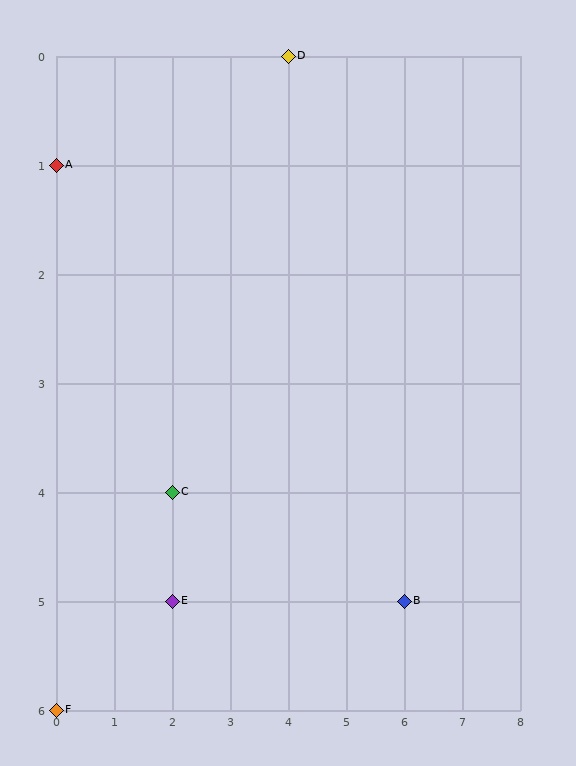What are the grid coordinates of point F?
Point F is at grid coordinates (0, 6).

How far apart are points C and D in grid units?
Points C and D are 2 columns and 4 rows apart (about 4.5 grid units diagonally).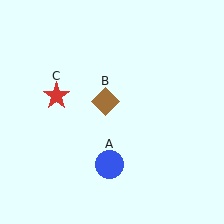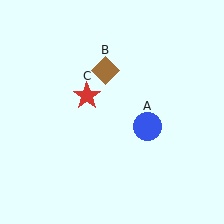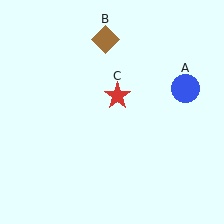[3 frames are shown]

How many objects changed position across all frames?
3 objects changed position: blue circle (object A), brown diamond (object B), red star (object C).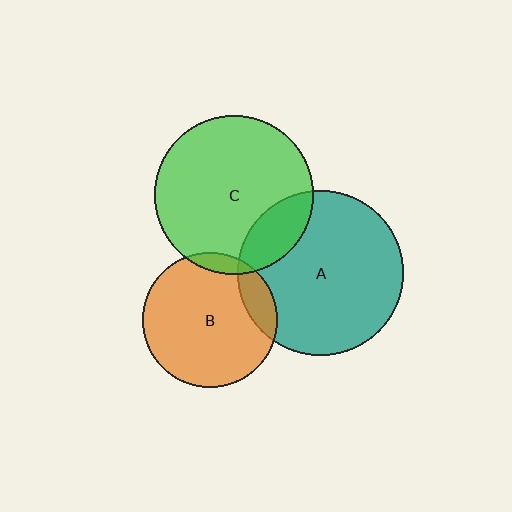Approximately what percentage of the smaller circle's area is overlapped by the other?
Approximately 20%.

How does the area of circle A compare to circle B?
Approximately 1.5 times.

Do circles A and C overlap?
Yes.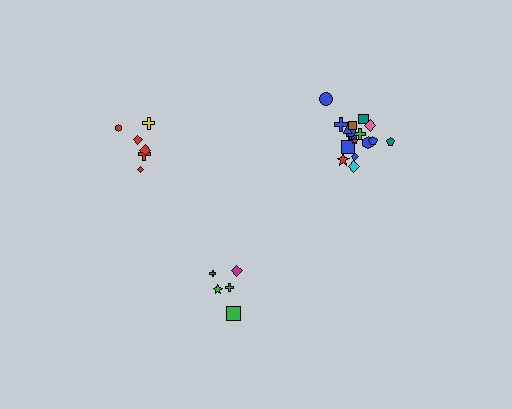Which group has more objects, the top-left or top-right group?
The top-right group.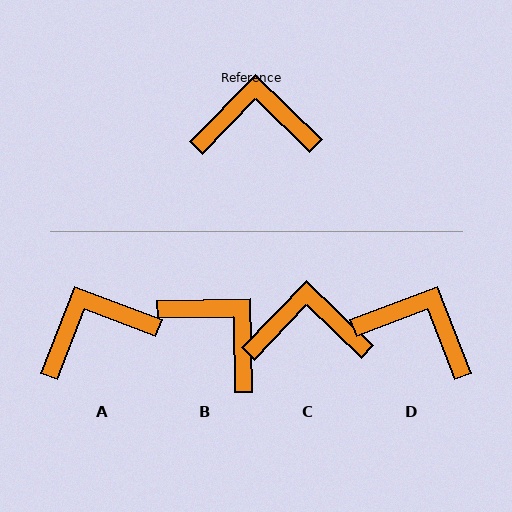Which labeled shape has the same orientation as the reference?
C.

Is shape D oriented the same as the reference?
No, it is off by about 25 degrees.